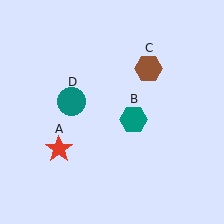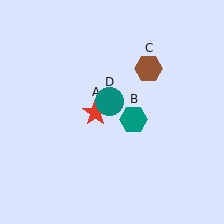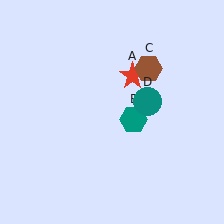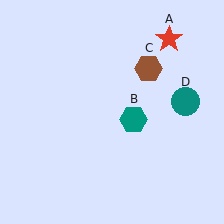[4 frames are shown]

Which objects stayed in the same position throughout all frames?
Teal hexagon (object B) and brown hexagon (object C) remained stationary.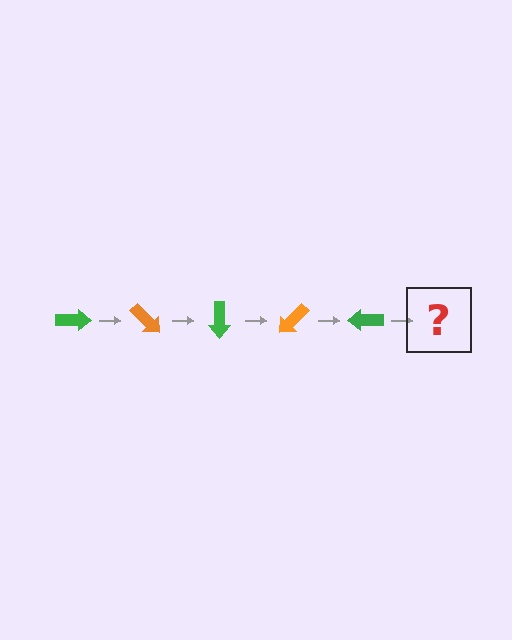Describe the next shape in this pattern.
It should be an orange arrow, rotated 225 degrees from the start.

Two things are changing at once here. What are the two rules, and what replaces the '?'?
The two rules are that it rotates 45 degrees each step and the color cycles through green and orange. The '?' should be an orange arrow, rotated 225 degrees from the start.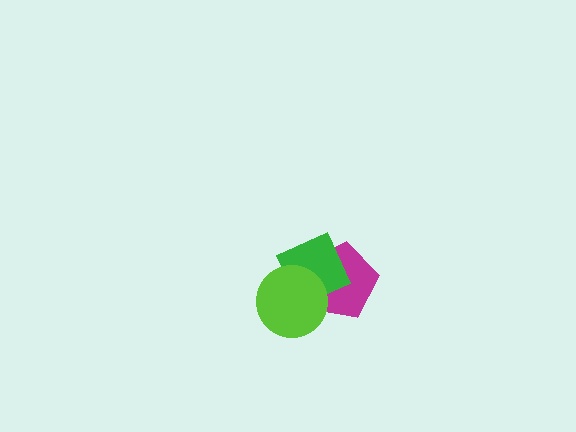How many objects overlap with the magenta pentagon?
2 objects overlap with the magenta pentagon.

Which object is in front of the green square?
The lime circle is in front of the green square.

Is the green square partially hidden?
Yes, it is partially covered by another shape.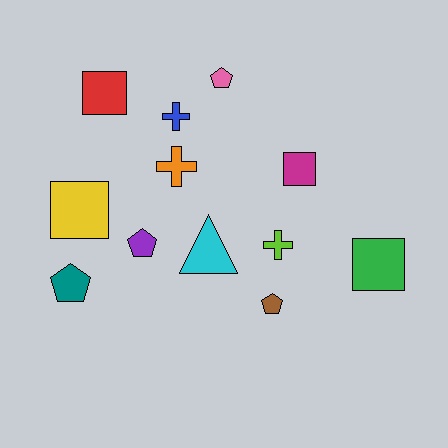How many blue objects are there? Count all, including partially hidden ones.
There is 1 blue object.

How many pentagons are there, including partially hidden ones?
There are 4 pentagons.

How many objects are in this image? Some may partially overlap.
There are 12 objects.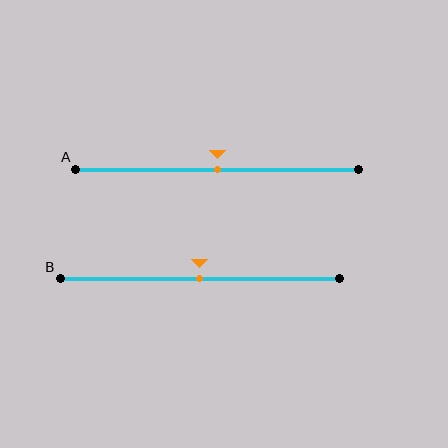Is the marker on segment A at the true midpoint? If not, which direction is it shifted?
Yes, the marker on segment A is at the true midpoint.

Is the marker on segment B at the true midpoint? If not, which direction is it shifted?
Yes, the marker on segment B is at the true midpoint.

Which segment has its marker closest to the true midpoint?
Segment A has its marker closest to the true midpoint.